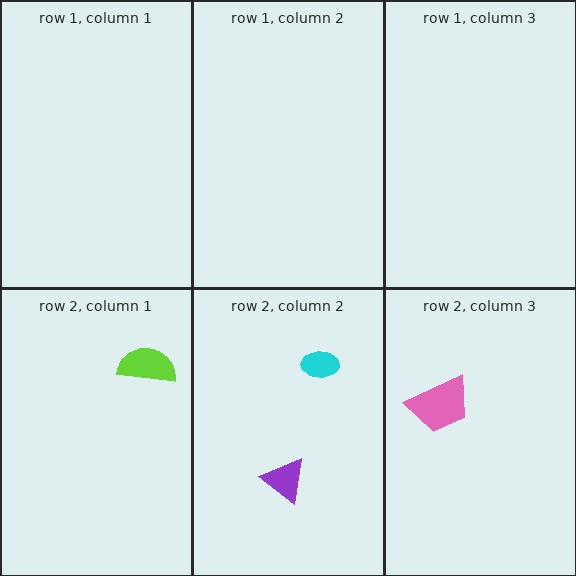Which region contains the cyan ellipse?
The row 2, column 2 region.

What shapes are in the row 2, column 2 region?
The cyan ellipse, the purple triangle.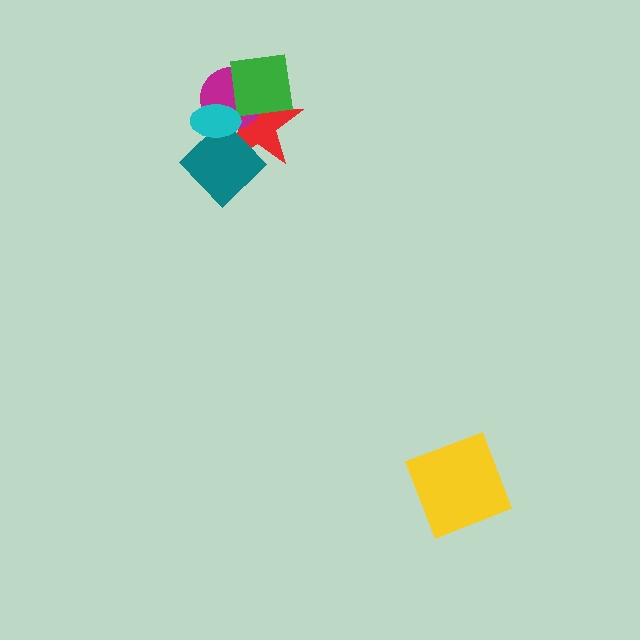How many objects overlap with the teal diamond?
3 objects overlap with the teal diamond.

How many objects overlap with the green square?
2 objects overlap with the green square.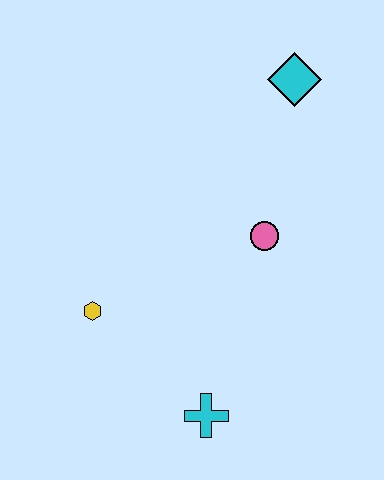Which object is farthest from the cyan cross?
The cyan diamond is farthest from the cyan cross.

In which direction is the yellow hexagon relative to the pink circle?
The yellow hexagon is to the left of the pink circle.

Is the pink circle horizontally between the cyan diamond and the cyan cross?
Yes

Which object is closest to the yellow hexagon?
The cyan cross is closest to the yellow hexagon.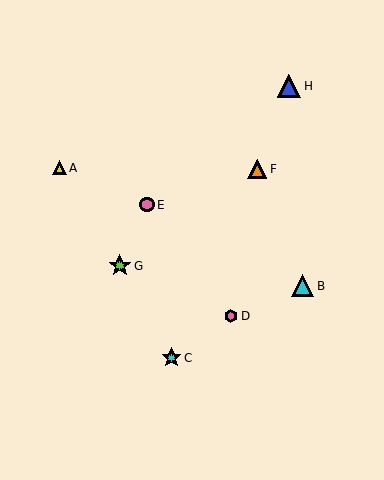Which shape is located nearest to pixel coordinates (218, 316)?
The pink hexagon (labeled D) at (231, 316) is nearest to that location.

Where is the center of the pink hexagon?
The center of the pink hexagon is at (231, 316).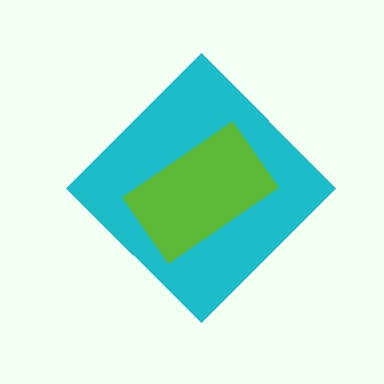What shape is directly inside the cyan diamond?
The lime rectangle.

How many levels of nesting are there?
2.